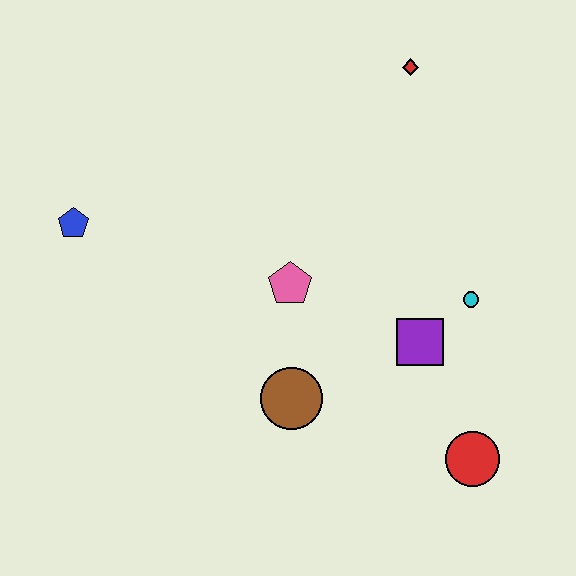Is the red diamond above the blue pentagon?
Yes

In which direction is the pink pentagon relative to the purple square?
The pink pentagon is to the left of the purple square.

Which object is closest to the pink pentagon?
The brown circle is closest to the pink pentagon.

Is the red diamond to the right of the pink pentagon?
Yes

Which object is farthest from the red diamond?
The red circle is farthest from the red diamond.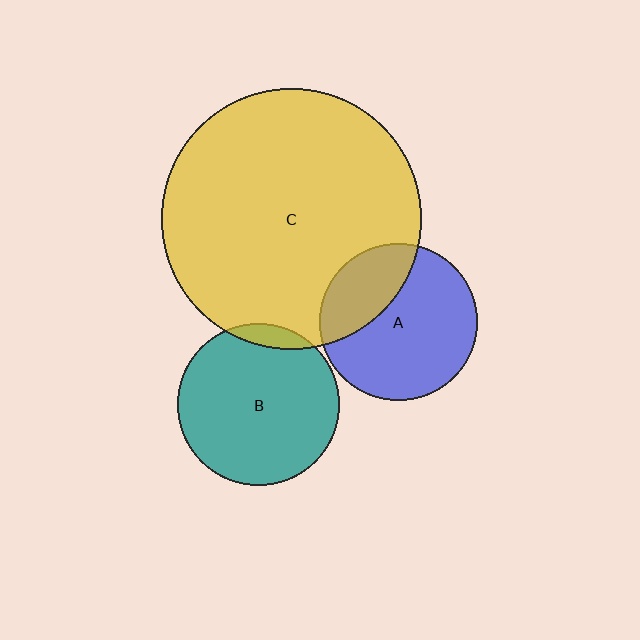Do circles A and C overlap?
Yes.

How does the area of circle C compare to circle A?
Approximately 2.7 times.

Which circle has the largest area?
Circle C (yellow).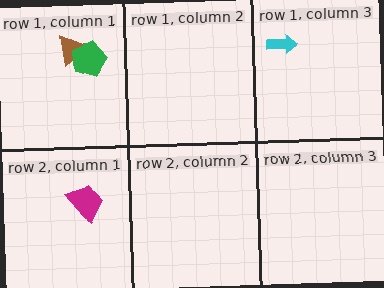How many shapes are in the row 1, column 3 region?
1.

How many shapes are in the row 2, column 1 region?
1.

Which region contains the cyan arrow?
The row 1, column 3 region.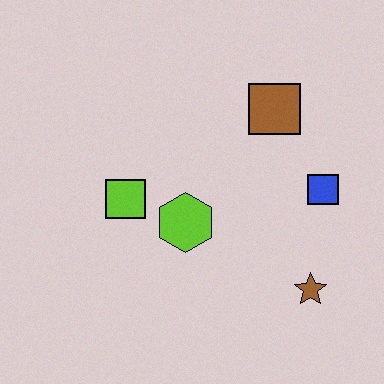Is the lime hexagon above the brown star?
Yes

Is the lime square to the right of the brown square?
No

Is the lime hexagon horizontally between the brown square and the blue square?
No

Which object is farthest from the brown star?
The lime square is farthest from the brown star.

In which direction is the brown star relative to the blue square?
The brown star is below the blue square.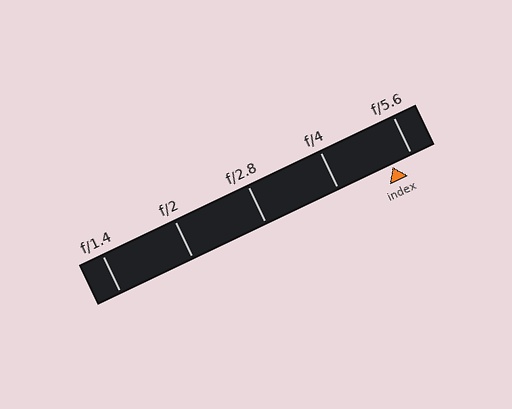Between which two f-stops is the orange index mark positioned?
The index mark is between f/4 and f/5.6.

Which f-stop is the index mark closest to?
The index mark is closest to f/5.6.